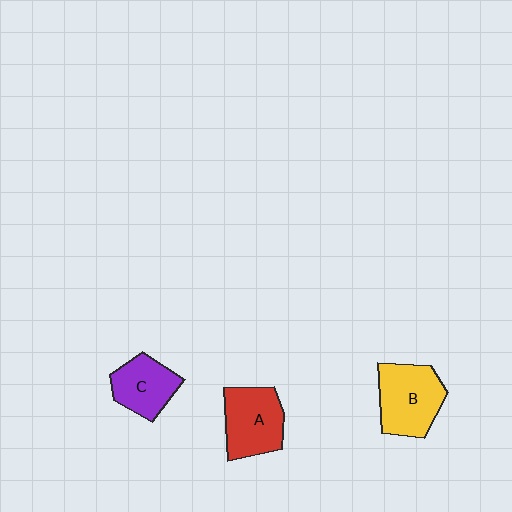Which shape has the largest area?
Shape B (yellow).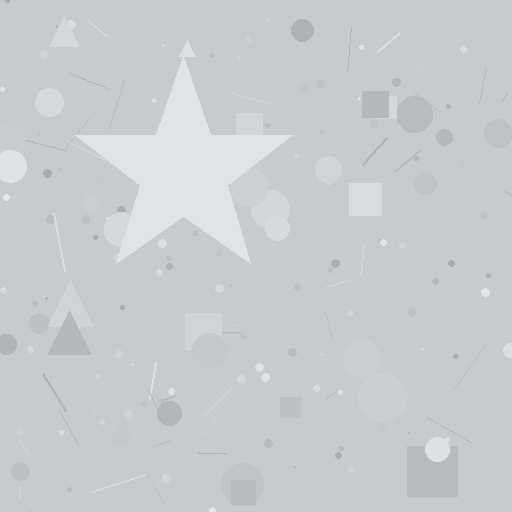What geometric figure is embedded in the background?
A star is embedded in the background.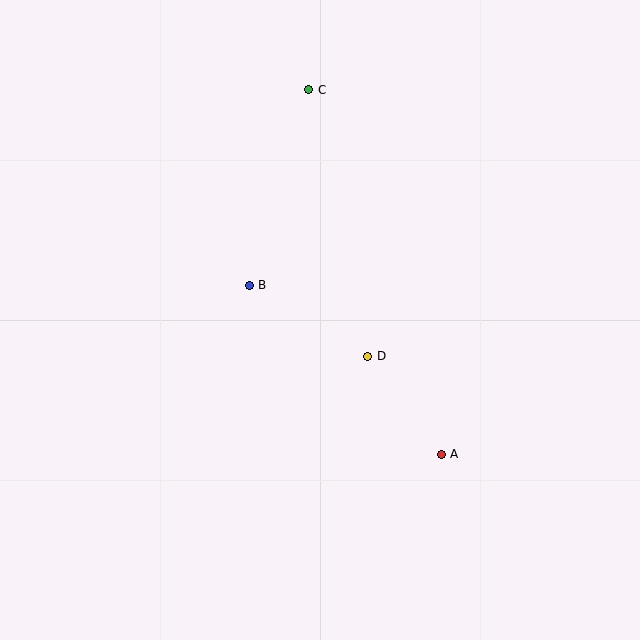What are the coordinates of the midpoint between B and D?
The midpoint between B and D is at (309, 321).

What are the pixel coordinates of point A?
Point A is at (441, 454).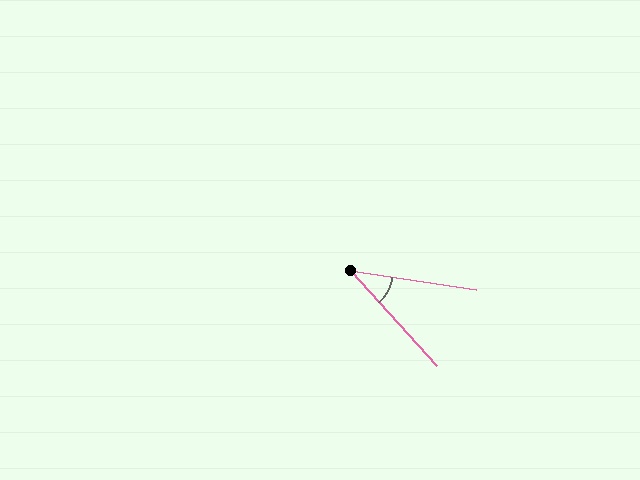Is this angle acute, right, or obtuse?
It is acute.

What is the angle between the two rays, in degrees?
Approximately 39 degrees.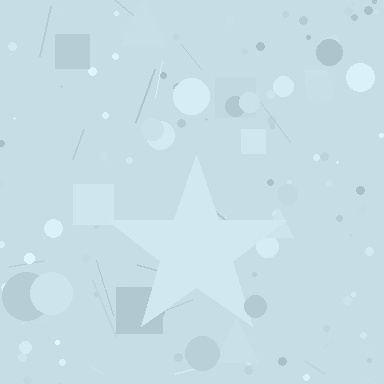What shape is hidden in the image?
A star is hidden in the image.